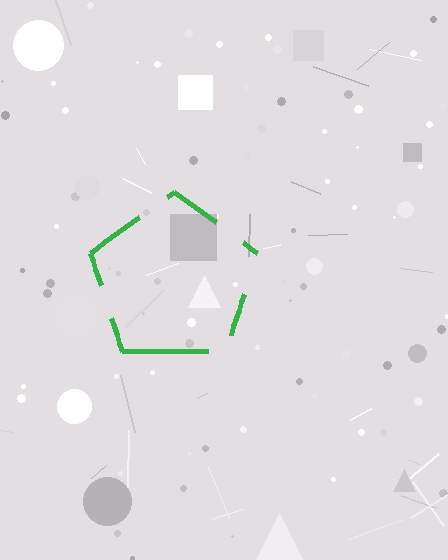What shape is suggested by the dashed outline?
The dashed outline suggests a pentagon.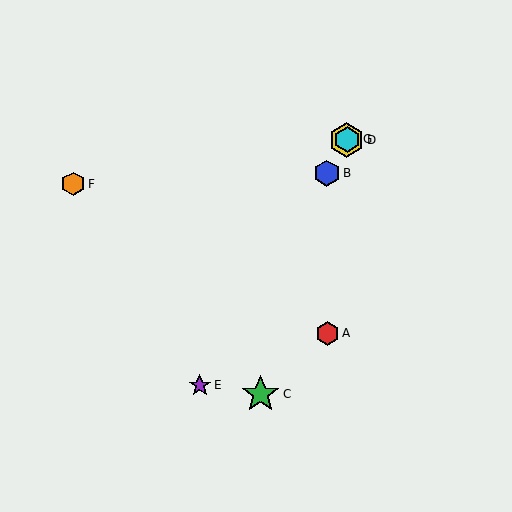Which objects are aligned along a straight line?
Objects B, D, E, G are aligned along a straight line.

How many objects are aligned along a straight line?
4 objects (B, D, E, G) are aligned along a straight line.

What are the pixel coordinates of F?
Object F is at (73, 184).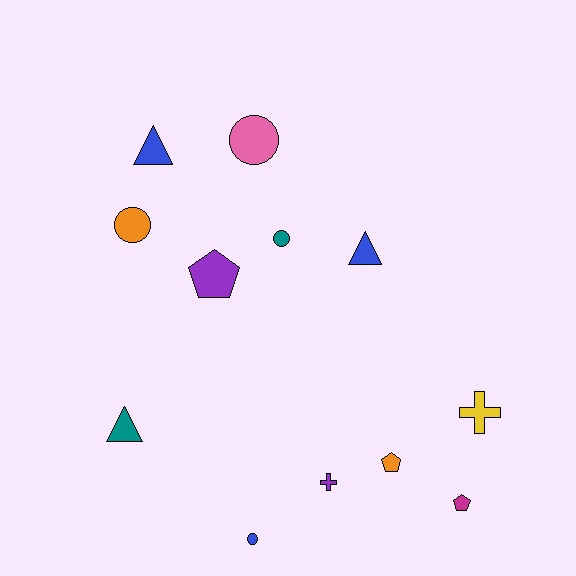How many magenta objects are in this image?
There is 1 magenta object.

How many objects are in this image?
There are 12 objects.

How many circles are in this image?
There are 4 circles.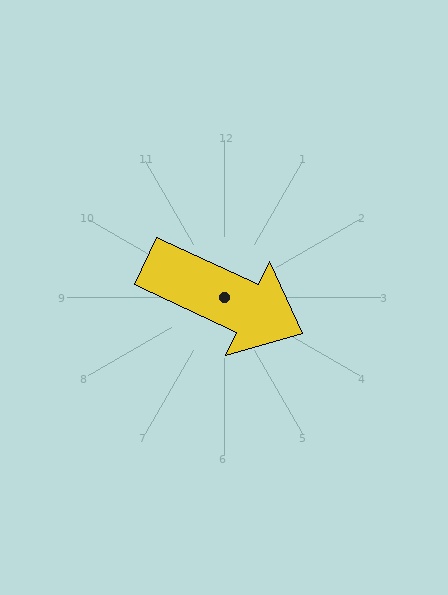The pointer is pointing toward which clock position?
Roughly 4 o'clock.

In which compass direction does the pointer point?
Southeast.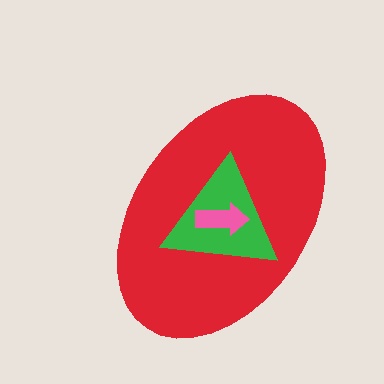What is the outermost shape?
The red ellipse.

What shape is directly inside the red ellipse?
The green triangle.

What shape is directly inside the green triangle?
The pink arrow.